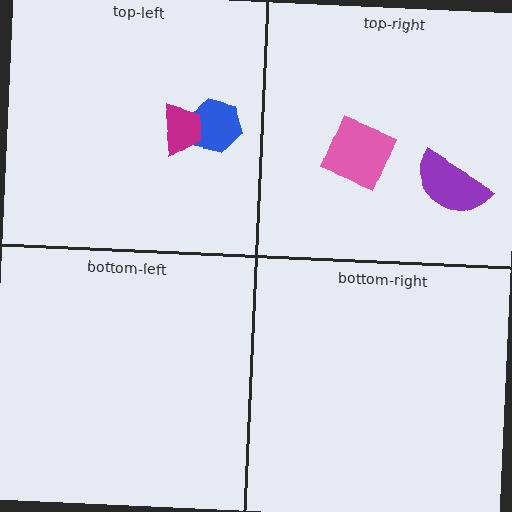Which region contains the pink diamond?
The top-right region.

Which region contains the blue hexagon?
The top-left region.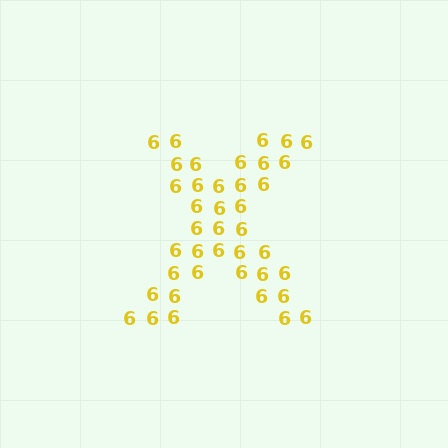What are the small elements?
The small elements are digit 6's.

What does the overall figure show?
The overall figure shows the letter X.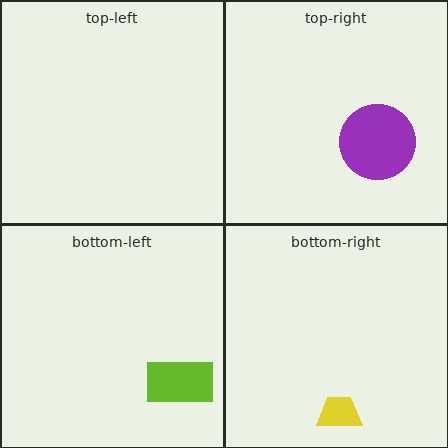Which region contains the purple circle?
The top-right region.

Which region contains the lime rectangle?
The bottom-left region.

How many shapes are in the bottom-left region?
1.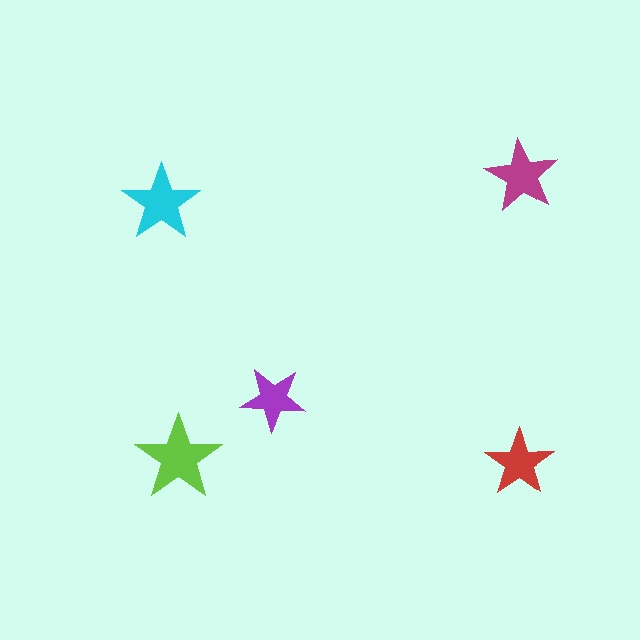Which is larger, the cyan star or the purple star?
The cyan one.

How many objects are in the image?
There are 5 objects in the image.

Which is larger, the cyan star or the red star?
The cyan one.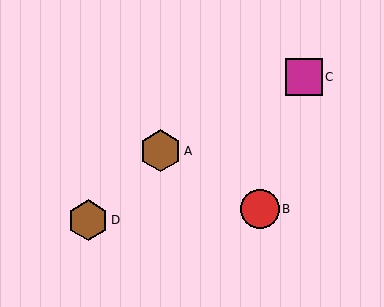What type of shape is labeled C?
Shape C is a magenta square.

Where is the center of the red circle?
The center of the red circle is at (260, 209).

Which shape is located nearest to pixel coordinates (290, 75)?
The magenta square (labeled C) at (304, 77) is nearest to that location.